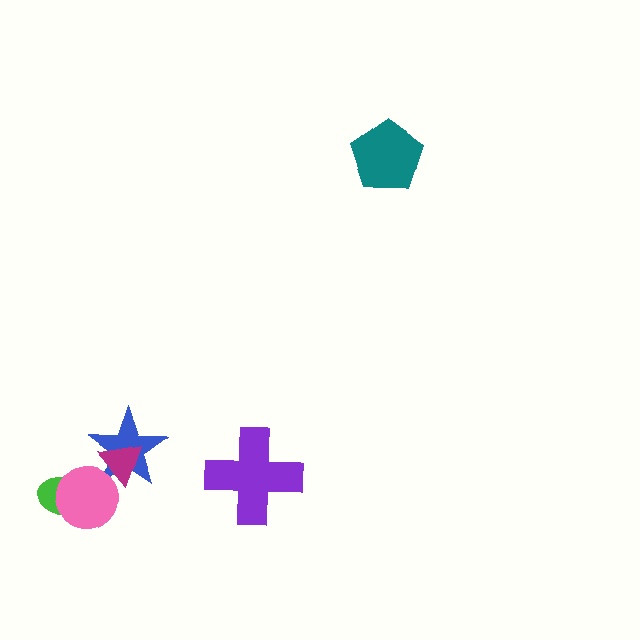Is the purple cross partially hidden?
No, no other shape covers it.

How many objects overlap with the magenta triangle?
2 objects overlap with the magenta triangle.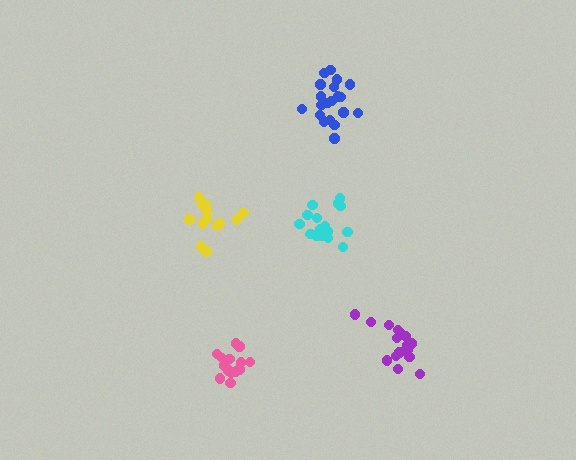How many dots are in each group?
Group 1: 16 dots, Group 2: 14 dots, Group 3: 16 dots, Group 4: 20 dots, Group 5: 14 dots (80 total).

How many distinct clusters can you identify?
There are 5 distinct clusters.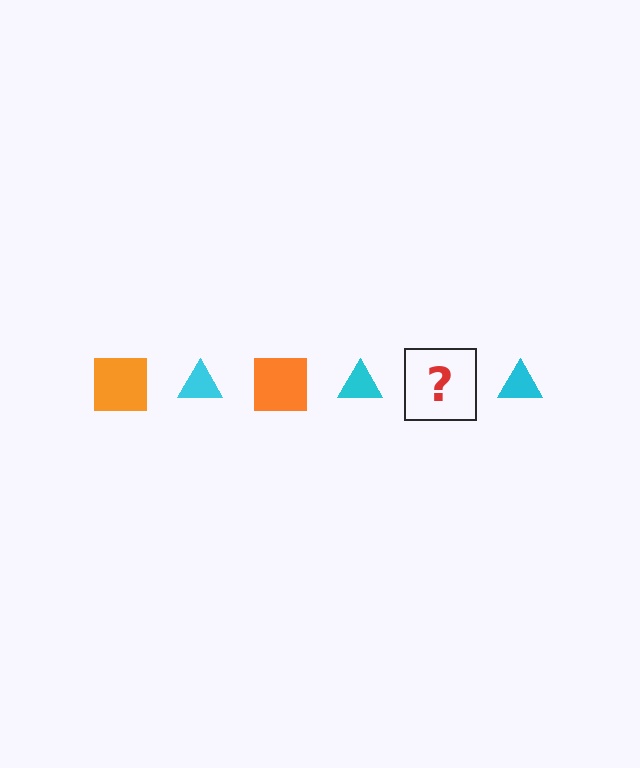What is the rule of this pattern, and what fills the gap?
The rule is that the pattern alternates between orange square and cyan triangle. The gap should be filled with an orange square.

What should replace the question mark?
The question mark should be replaced with an orange square.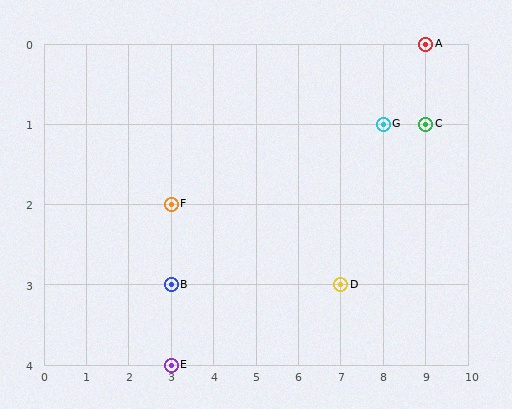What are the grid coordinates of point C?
Point C is at grid coordinates (9, 1).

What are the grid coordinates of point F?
Point F is at grid coordinates (3, 2).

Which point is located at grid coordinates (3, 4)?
Point E is at (3, 4).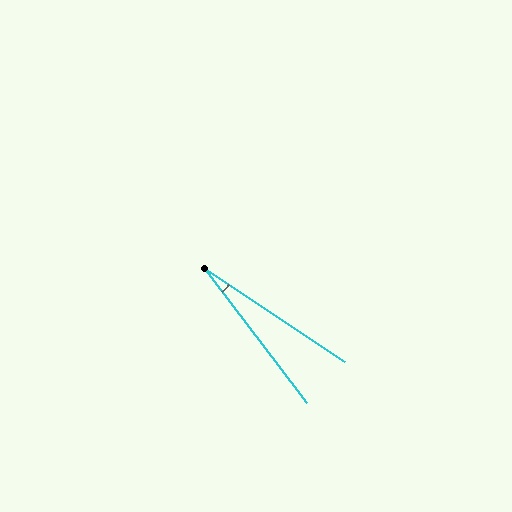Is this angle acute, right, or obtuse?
It is acute.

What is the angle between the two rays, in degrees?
Approximately 19 degrees.